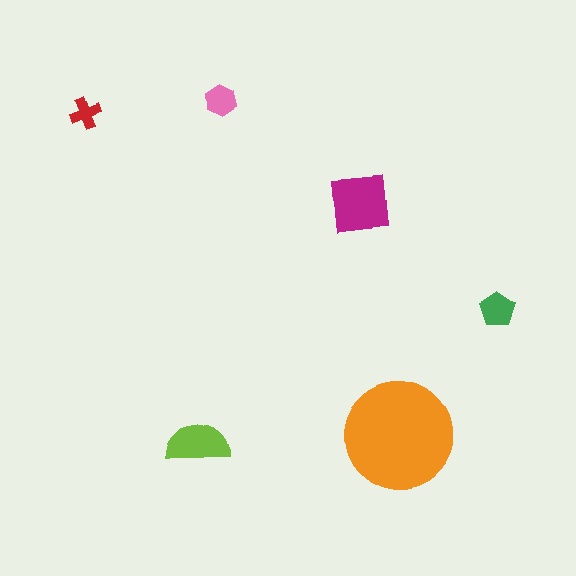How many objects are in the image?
There are 6 objects in the image.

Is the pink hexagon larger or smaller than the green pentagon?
Smaller.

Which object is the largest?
The orange circle.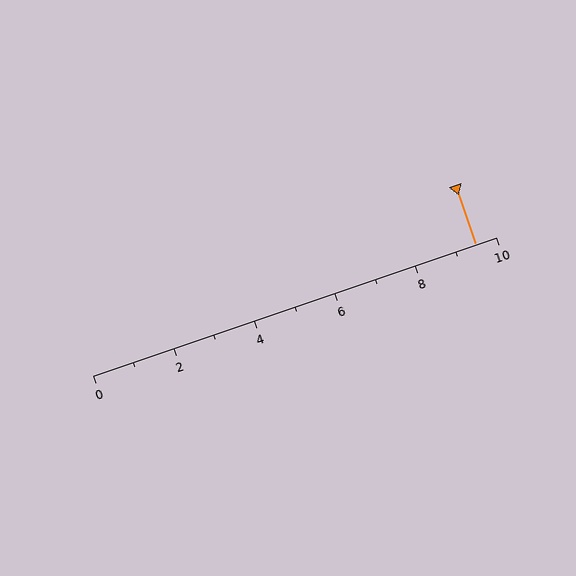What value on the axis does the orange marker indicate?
The marker indicates approximately 9.5.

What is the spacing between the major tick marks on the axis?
The major ticks are spaced 2 apart.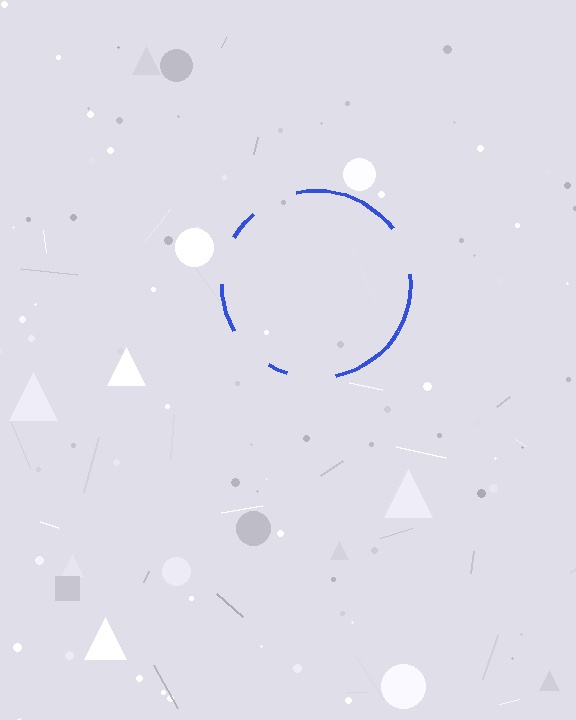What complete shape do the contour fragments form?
The contour fragments form a circle.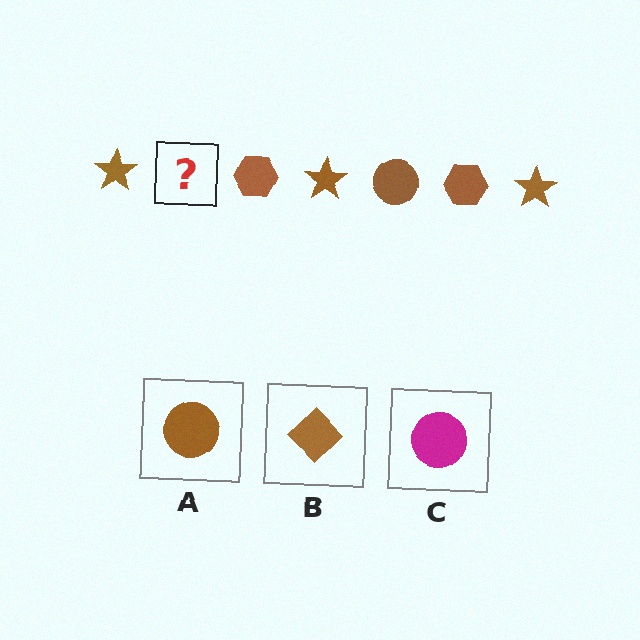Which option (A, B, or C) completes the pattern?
A.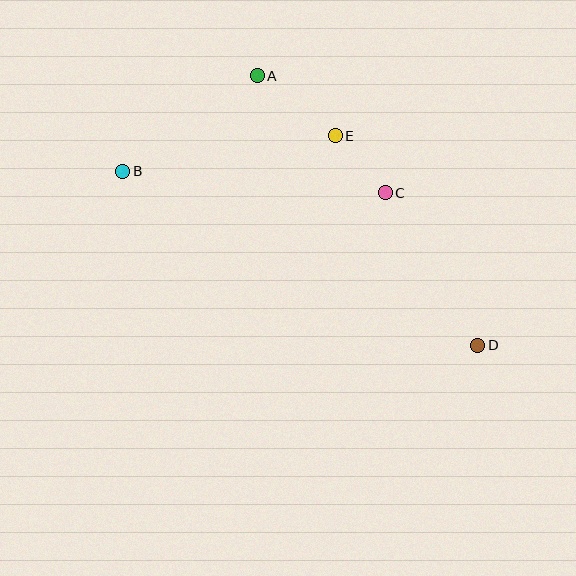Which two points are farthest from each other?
Points B and D are farthest from each other.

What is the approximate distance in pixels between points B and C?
The distance between B and C is approximately 263 pixels.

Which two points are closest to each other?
Points C and E are closest to each other.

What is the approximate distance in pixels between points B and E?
The distance between B and E is approximately 216 pixels.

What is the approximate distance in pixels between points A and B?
The distance between A and B is approximately 165 pixels.